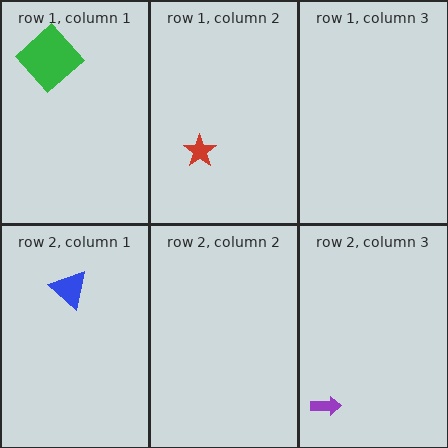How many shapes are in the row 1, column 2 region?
1.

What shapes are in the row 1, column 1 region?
The green diamond.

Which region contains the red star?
The row 1, column 2 region.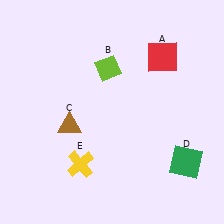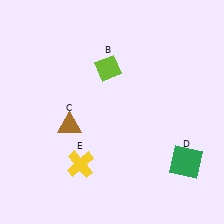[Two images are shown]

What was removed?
The red square (A) was removed in Image 2.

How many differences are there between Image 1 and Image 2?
There is 1 difference between the two images.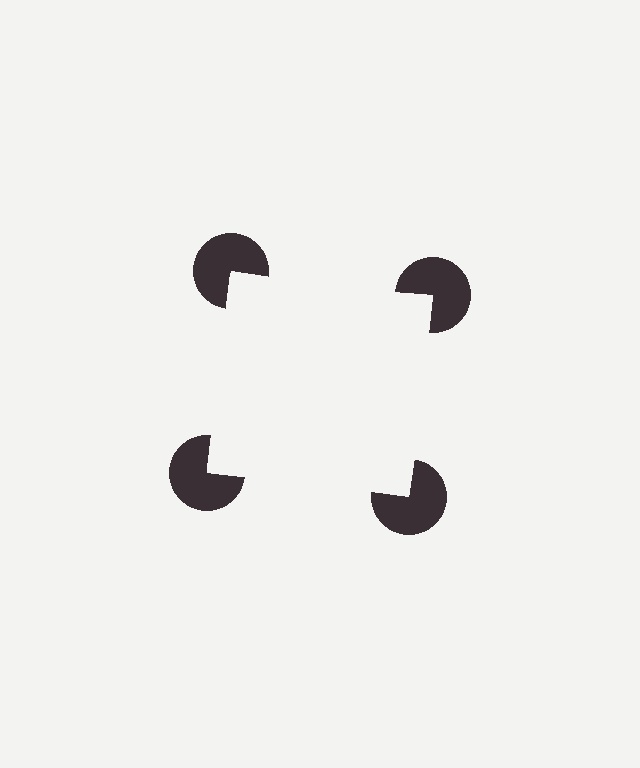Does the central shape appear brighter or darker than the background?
It typically appears slightly brighter than the background, even though no actual brightness change is drawn.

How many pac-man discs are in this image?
There are 4 — one at each vertex of the illusory square.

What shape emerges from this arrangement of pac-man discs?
An illusory square — its edges are inferred from the aligned wedge cuts in the pac-man discs, not physically drawn.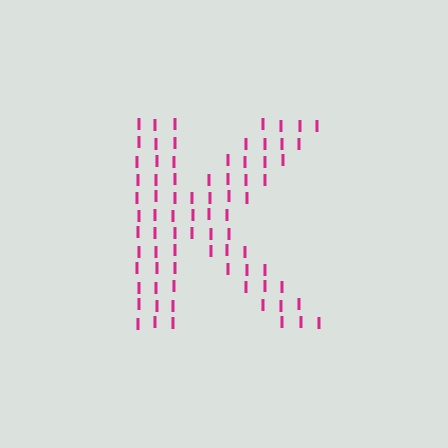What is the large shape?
The large shape is the letter K.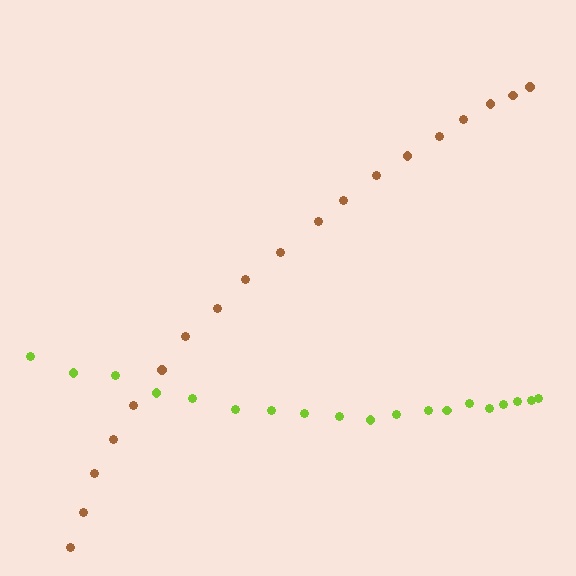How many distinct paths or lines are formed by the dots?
There are 2 distinct paths.